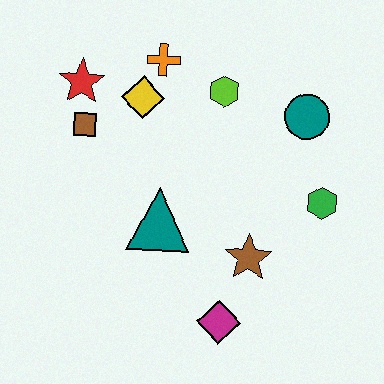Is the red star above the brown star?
Yes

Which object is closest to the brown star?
The magenta diamond is closest to the brown star.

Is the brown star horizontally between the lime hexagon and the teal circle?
Yes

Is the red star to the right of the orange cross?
No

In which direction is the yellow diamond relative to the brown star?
The yellow diamond is above the brown star.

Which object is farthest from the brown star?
The red star is farthest from the brown star.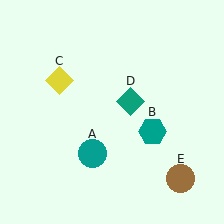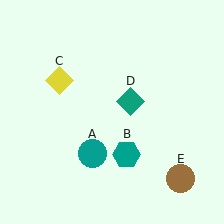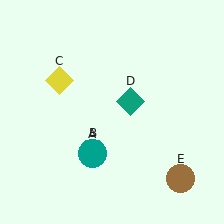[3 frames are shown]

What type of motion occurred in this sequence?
The teal hexagon (object B) rotated clockwise around the center of the scene.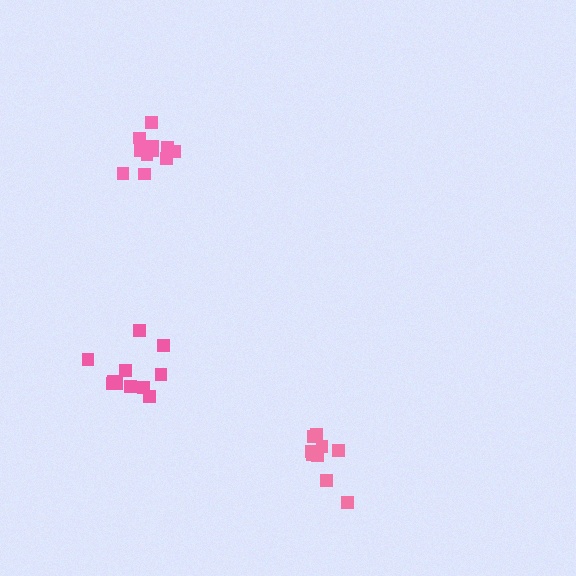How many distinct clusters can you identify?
There are 3 distinct clusters.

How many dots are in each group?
Group 1: 9 dots, Group 2: 11 dots, Group 3: 12 dots (32 total).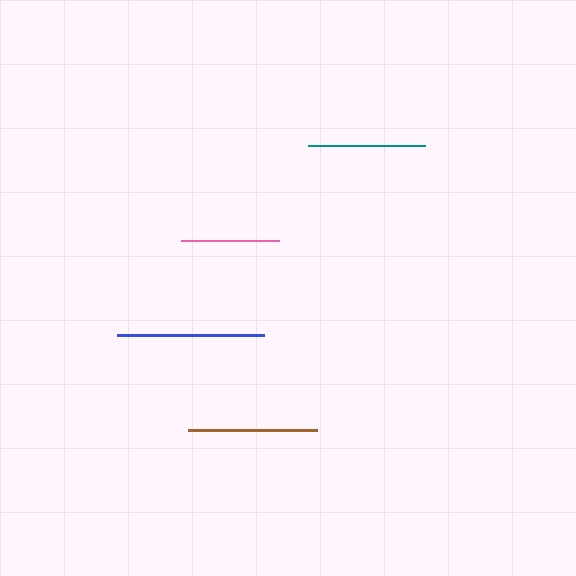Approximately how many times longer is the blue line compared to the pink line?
The blue line is approximately 1.5 times the length of the pink line.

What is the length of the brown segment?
The brown segment is approximately 128 pixels long.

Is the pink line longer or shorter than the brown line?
The brown line is longer than the pink line.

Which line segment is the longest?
The blue line is the longest at approximately 148 pixels.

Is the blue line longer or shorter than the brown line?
The blue line is longer than the brown line.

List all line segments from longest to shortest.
From longest to shortest: blue, brown, teal, pink.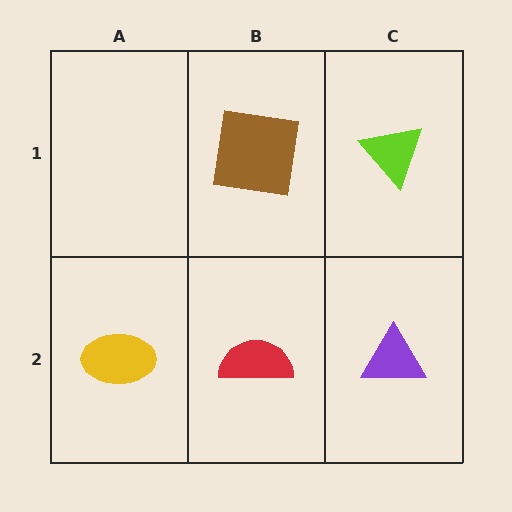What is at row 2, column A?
A yellow ellipse.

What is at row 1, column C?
A lime triangle.